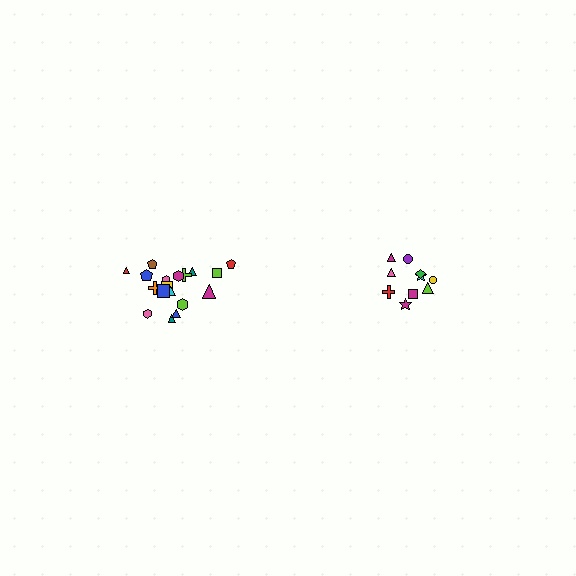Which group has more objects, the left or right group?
The left group.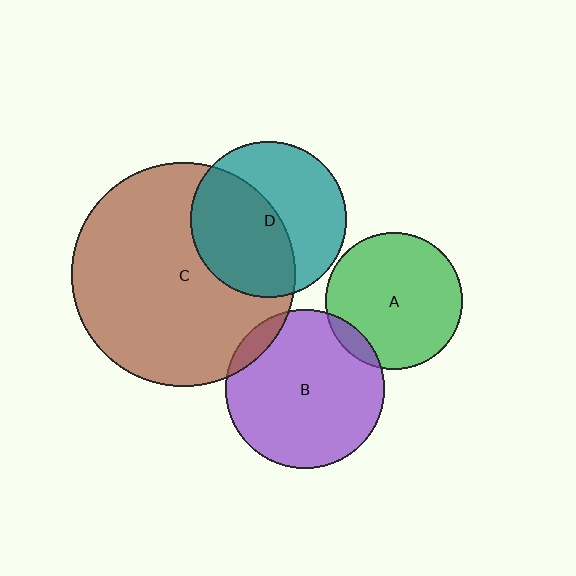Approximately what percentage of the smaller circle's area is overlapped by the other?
Approximately 50%.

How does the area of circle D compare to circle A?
Approximately 1.3 times.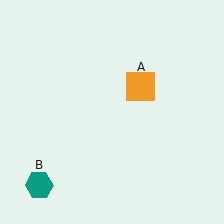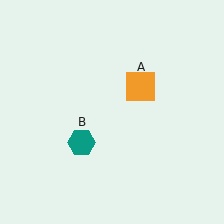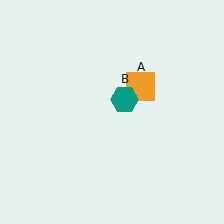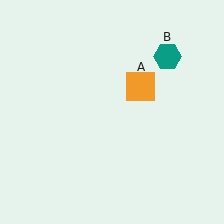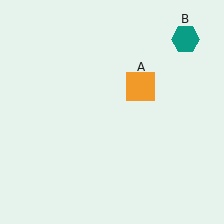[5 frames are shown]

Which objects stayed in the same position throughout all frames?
Orange square (object A) remained stationary.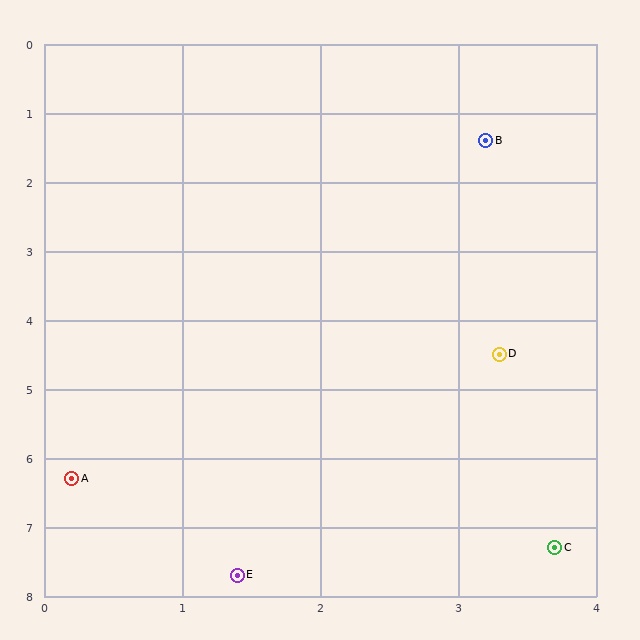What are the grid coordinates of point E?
Point E is at approximately (1.4, 7.7).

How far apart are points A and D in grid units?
Points A and D are about 3.6 grid units apart.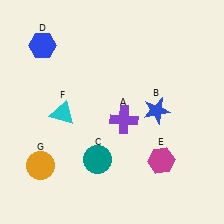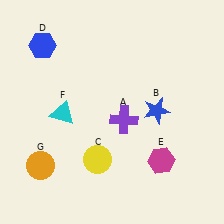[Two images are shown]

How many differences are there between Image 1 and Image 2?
There is 1 difference between the two images.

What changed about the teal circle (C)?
In Image 1, C is teal. In Image 2, it changed to yellow.